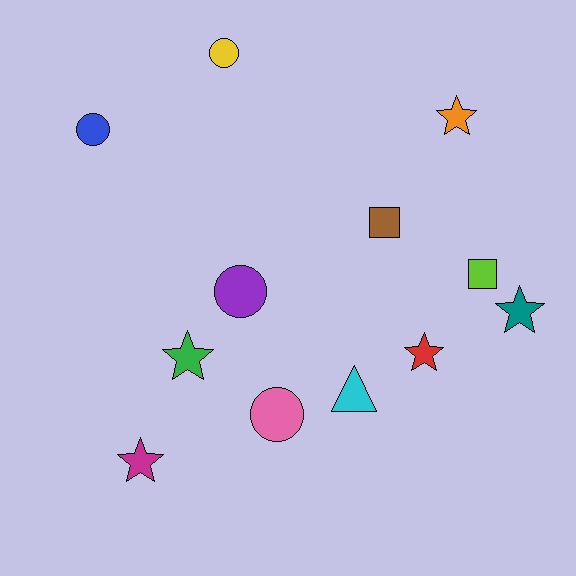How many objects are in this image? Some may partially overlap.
There are 12 objects.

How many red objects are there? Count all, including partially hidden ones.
There is 1 red object.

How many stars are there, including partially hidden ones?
There are 5 stars.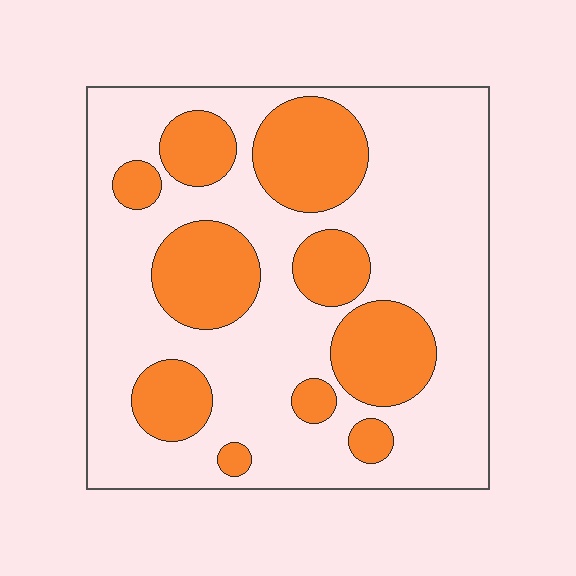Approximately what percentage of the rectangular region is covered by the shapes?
Approximately 30%.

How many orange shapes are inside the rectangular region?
10.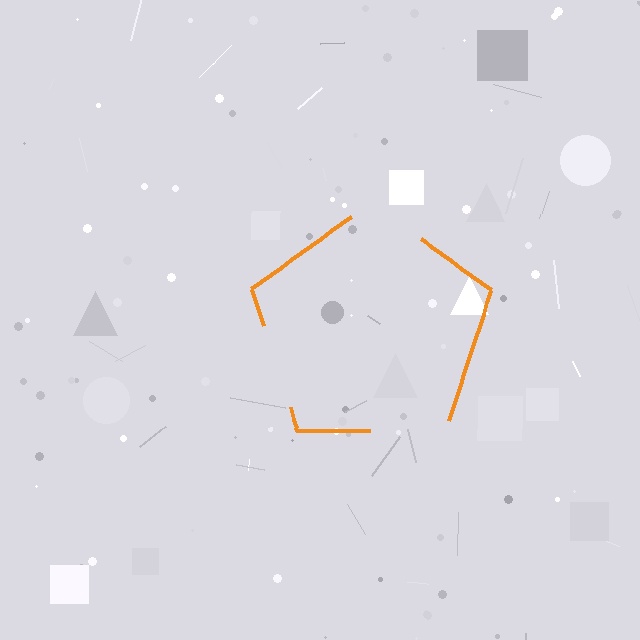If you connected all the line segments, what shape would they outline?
They would outline a pentagon.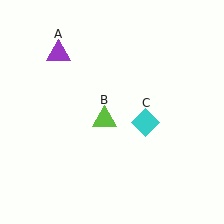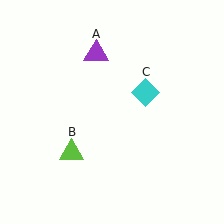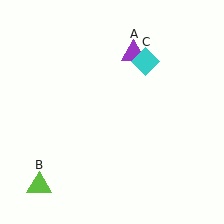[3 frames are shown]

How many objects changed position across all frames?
3 objects changed position: purple triangle (object A), lime triangle (object B), cyan diamond (object C).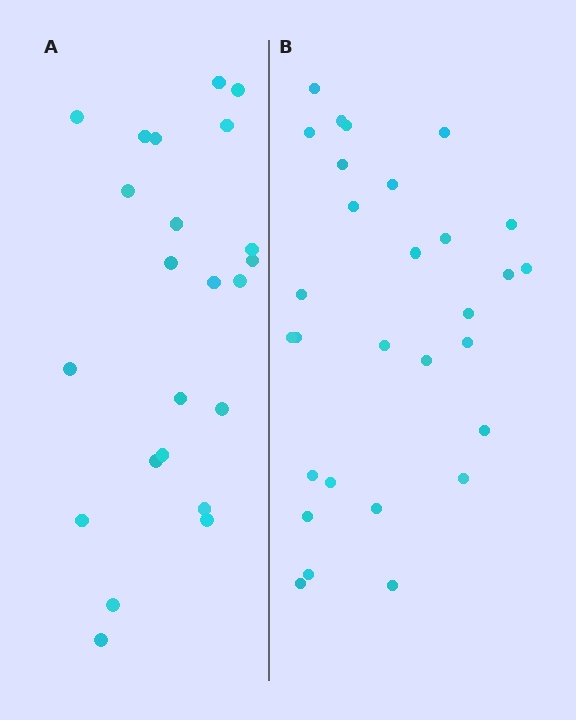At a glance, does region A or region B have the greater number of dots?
Region B (the right region) has more dots.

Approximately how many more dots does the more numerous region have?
Region B has about 6 more dots than region A.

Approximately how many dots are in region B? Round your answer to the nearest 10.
About 30 dots. (The exact count is 29, which rounds to 30.)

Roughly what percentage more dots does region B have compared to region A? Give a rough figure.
About 25% more.